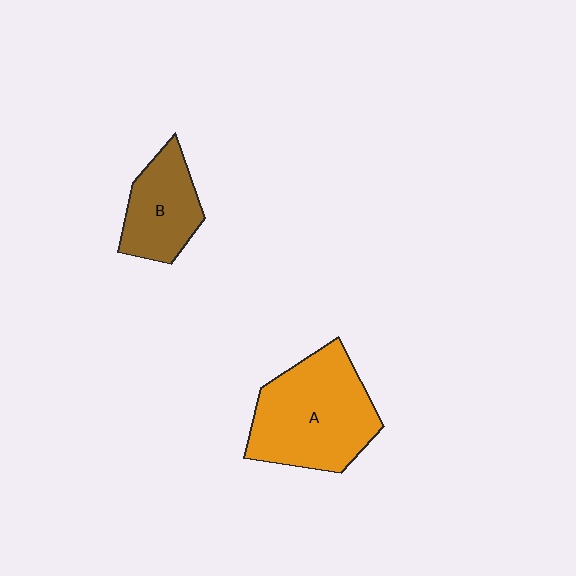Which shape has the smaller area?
Shape B (brown).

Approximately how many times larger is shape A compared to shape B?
Approximately 1.8 times.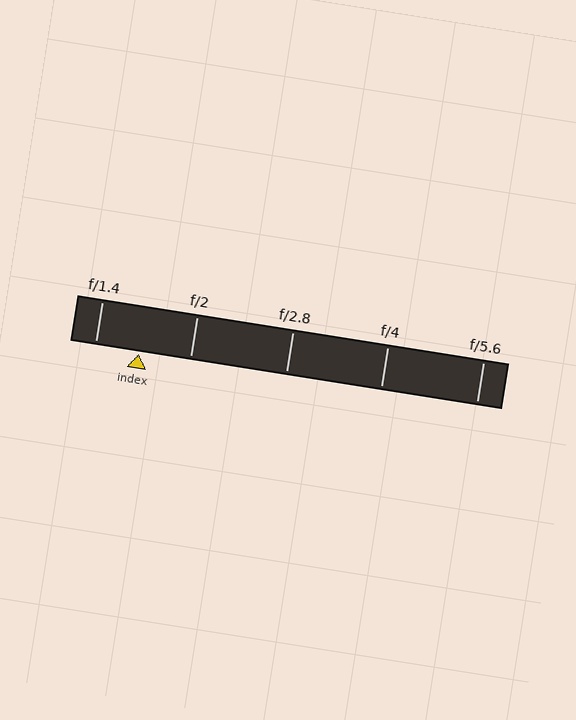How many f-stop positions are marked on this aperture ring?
There are 5 f-stop positions marked.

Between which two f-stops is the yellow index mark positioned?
The index mark is between f/1.4 and f/2.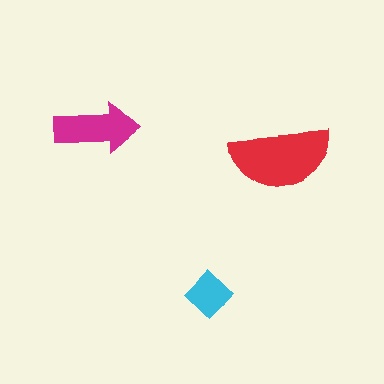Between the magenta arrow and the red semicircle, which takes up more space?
The red semicircle.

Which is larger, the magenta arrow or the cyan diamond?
The magenta arrow.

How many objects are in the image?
There are 3 objects in the image.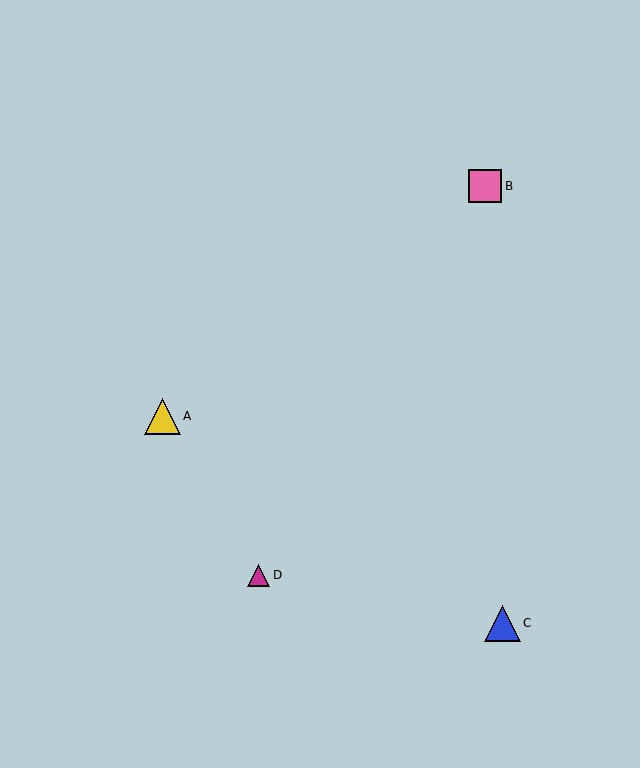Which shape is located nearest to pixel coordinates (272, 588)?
The magenta triangle (labeled D) at (259, 575) is nearest to that location.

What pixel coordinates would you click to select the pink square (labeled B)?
Click at (485, 186) to select the pink square B.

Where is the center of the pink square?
The center of the pink square is at (485, 186).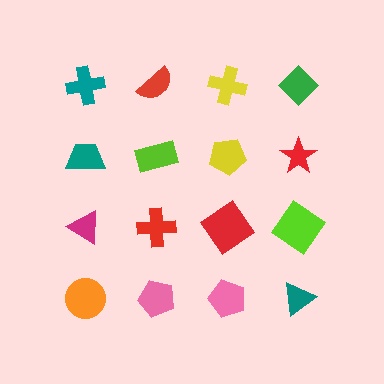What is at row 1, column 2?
A red semicircle.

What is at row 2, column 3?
A yellow pentagon.